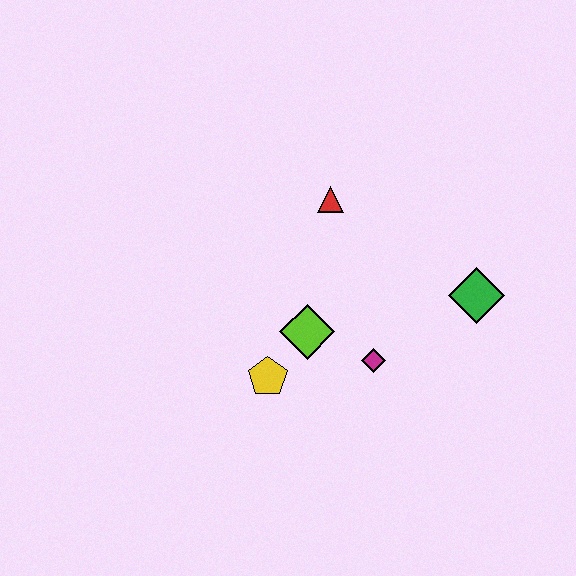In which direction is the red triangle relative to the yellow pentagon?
The red triangle is above the yellow pentagon.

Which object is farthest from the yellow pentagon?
The green diamond is farthest from the yellow pentagon.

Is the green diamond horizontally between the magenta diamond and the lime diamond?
No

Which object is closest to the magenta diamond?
The lime diamond is closest to the magenta diamond.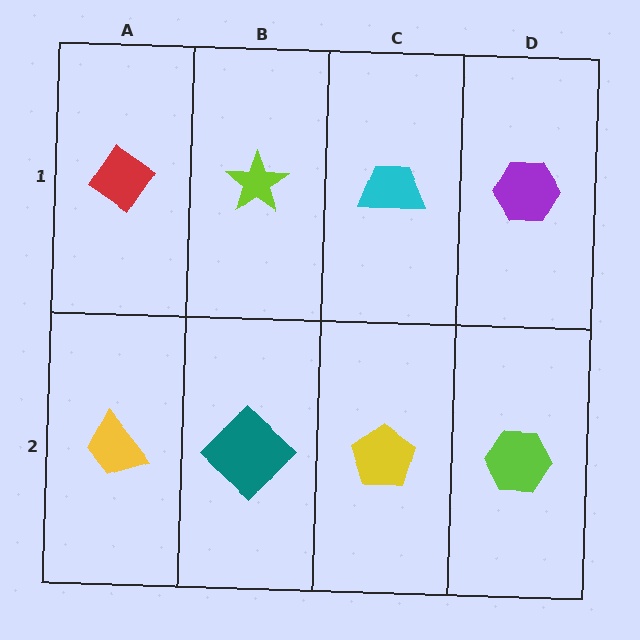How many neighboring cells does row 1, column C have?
3.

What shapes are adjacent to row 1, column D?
A lime hexagon (row 2, column D), a cyan trapezoid (row 1, column C).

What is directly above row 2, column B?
A lime star.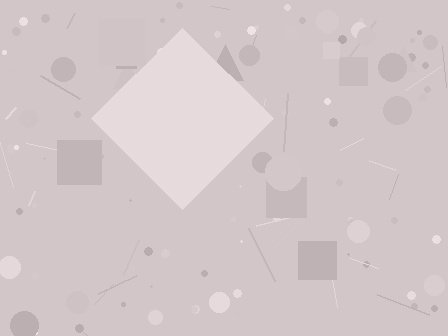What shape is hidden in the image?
A diamond is hidden in the image.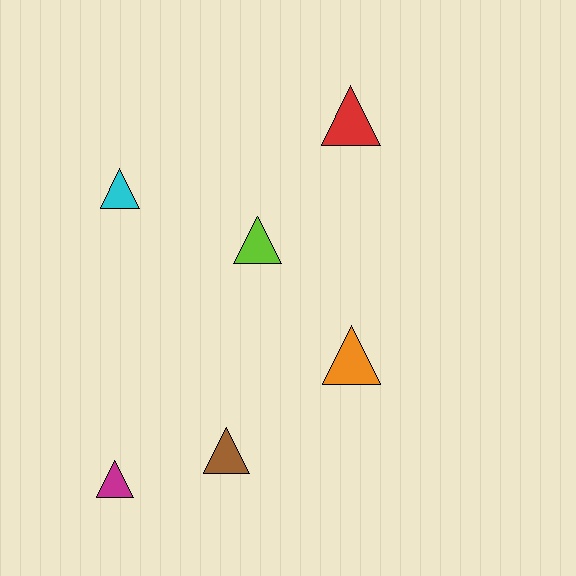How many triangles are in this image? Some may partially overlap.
There are 6 triangles.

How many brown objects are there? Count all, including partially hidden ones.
There is 1 brown object.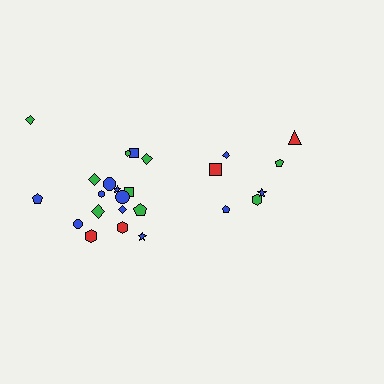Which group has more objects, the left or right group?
The left group.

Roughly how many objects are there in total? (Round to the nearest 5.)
Roughly 25 objects in total.